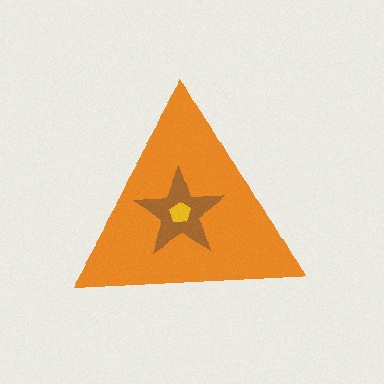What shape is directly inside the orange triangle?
The brown star.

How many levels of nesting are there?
3.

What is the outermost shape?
The orange triangle.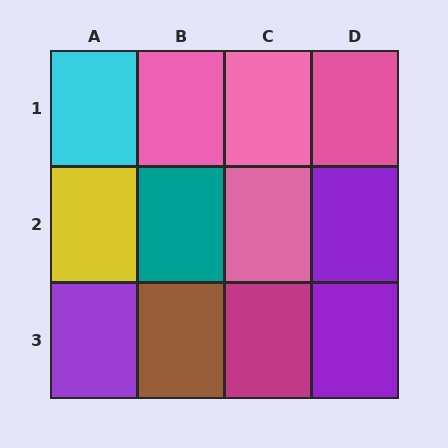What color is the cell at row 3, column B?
Brown.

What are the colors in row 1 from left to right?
Cyan, pink, pink, pink.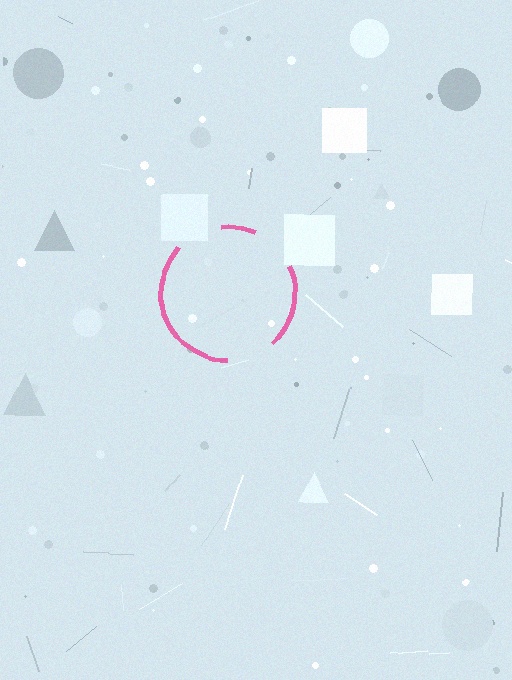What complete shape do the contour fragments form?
The contour fragments form a circle.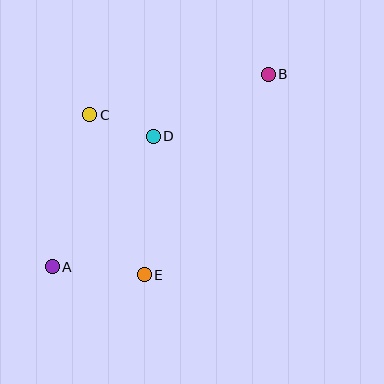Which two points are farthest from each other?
Points A and B are farthest from each other.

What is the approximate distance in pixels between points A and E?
The distance between A and E is approximately 93 pixels.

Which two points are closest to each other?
Points C and D are closest to each other.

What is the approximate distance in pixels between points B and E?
The distance between B and E is approximately 236 pixels.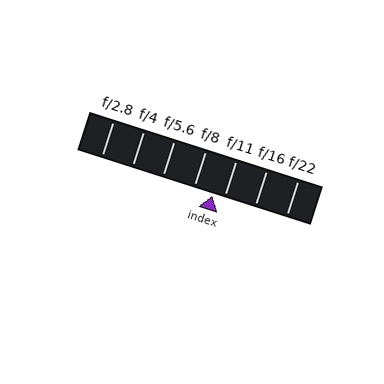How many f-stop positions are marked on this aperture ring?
There are 7 f-stop positions marked.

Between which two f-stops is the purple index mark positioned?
The index mark is between f/8 and f/11.